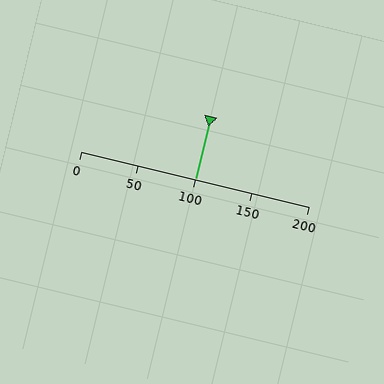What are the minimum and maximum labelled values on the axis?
The axis runs from 0 to 200.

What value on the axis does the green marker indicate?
The marker indicates approximately 100.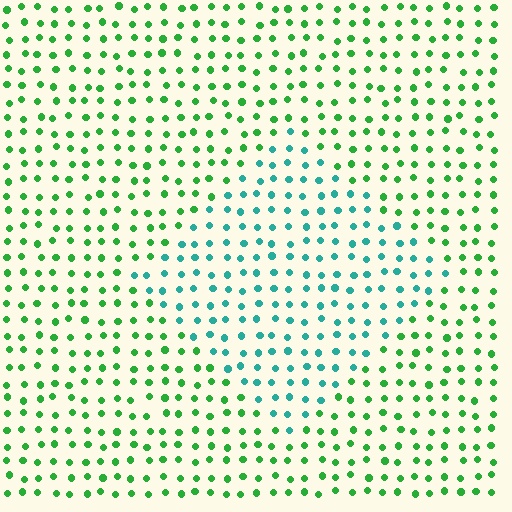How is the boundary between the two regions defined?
The boundary is defined purely by a slight shift in hue (about 46 degrees). Spacing, size, and orientation are identical on both sides.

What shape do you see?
I see a diamond.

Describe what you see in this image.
The image is filled with small green elements in a uniform arrangement. A diamond-shaped region is visible where the elements are tinted to a slightly different hue, forming a subtle color boundary.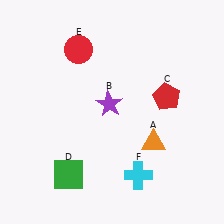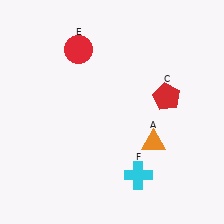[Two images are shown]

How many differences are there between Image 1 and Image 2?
There are 2 differences between the two images.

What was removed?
The green square (D), the purple star (B) were removed in Image 2.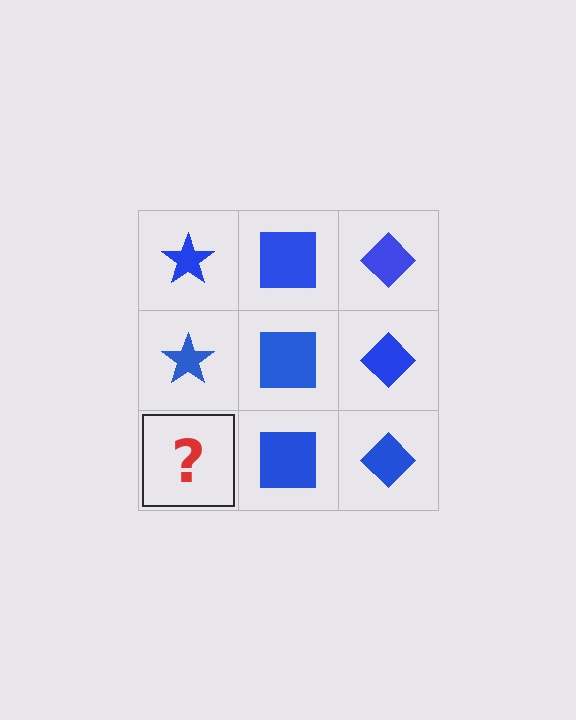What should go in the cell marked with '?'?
The missing cell should contain a blue star.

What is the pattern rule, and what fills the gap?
The rule is that each column has a consistent shape. The gap should be filled with a blue star.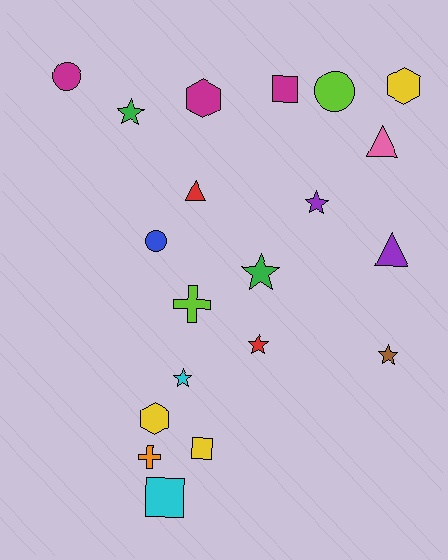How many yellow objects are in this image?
There are 3 yellow objects.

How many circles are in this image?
There are 3 circles.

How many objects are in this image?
There are 20 objects.